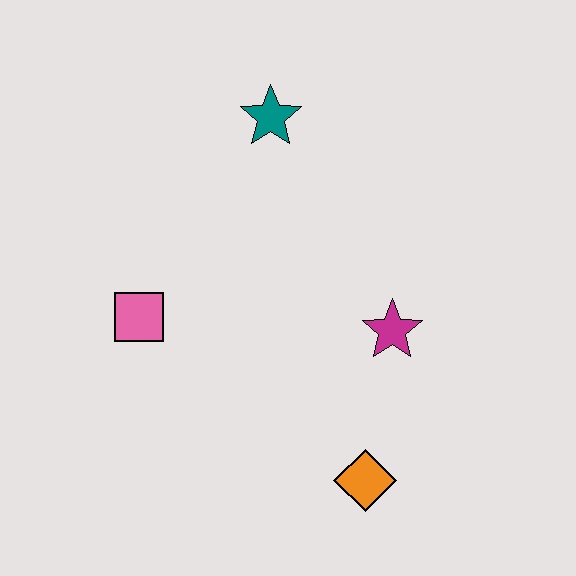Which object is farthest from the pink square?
The orange diamond is farthest from the pink square.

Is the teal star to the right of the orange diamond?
No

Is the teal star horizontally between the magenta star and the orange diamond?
No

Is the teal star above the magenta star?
Yes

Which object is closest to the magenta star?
The orange diamond is closest to the magenta star.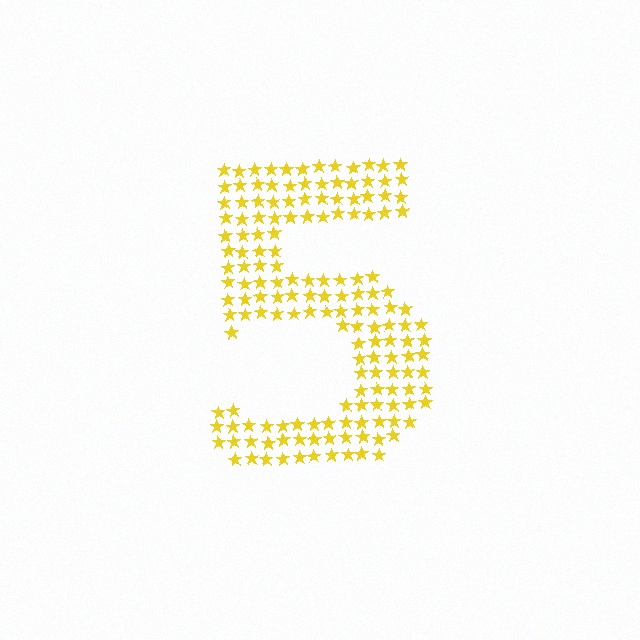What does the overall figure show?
The overall figure shows the digit 5.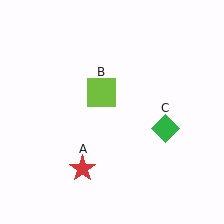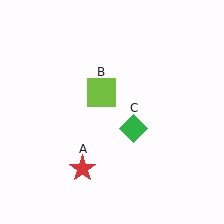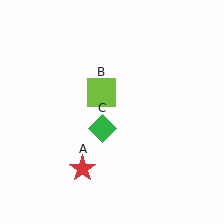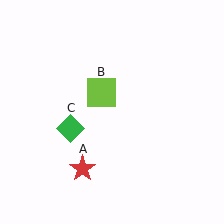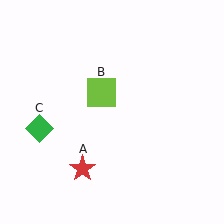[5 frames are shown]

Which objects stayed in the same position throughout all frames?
Red star (object A) and lime square (object B) remained stationary.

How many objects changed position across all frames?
1 object changed position: green diamond (object C).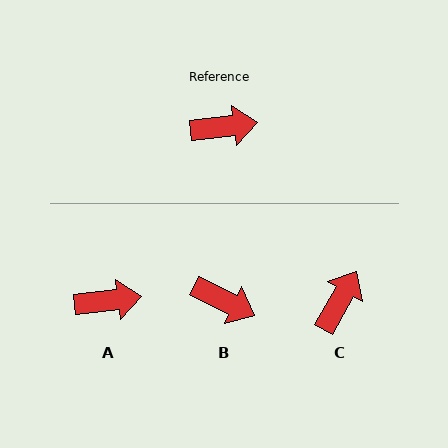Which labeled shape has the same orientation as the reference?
A.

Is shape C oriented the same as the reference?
No, it is off by about 54 degrees.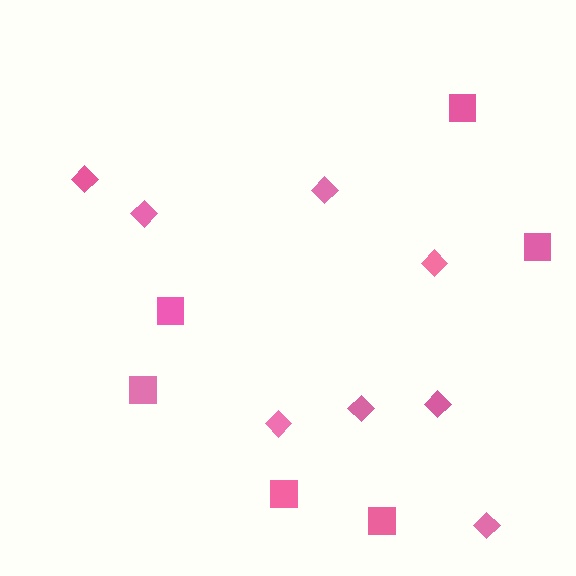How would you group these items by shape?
There are 2 groups: one group of diamonds (8) and one group of squares (6).